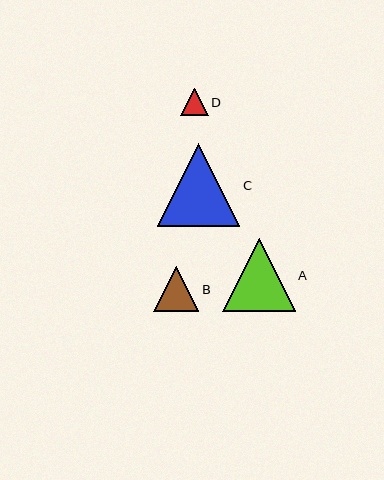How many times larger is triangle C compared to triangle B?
Triangle C is approximately 1.8 times the size of triangle B.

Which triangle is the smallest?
Triangle D is the smallest with a size of approximately 27 pixels.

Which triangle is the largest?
Triangle C is the largest with a size of approximately 82 pixels.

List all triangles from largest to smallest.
From largest to smallest: C, A, B, D.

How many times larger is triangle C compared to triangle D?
Triangle C is approximately 3.0 times the size of triangle D.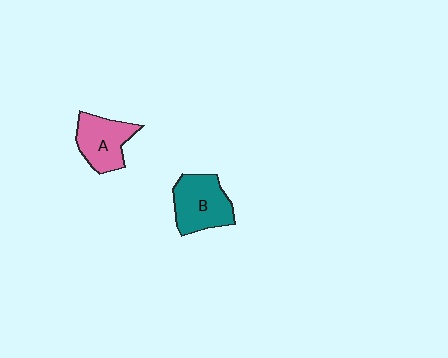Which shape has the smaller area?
Shape A (pink).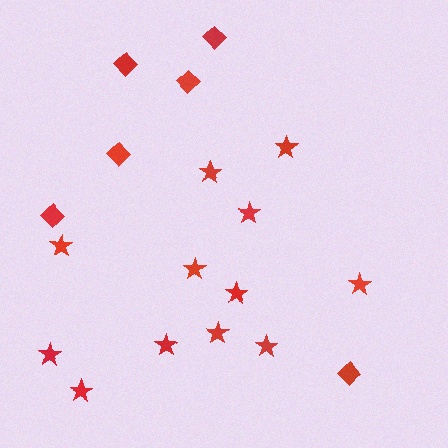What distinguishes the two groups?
There are 2 groups: one group of diamonds (6) and one group of stars (12).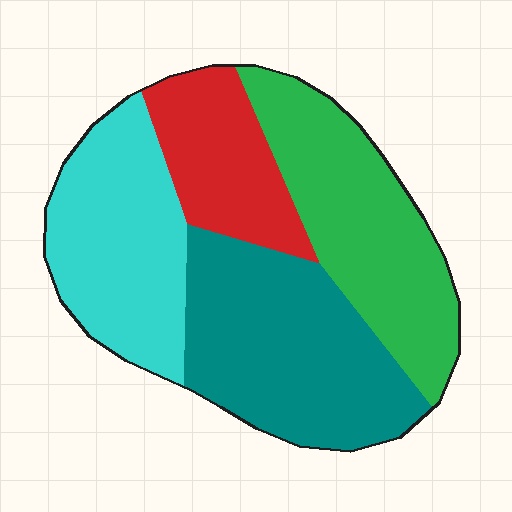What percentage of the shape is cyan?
Cyan takes up about one quarter (1/4) of the shape.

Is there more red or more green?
Green.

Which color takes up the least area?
Red, at roughly 15%.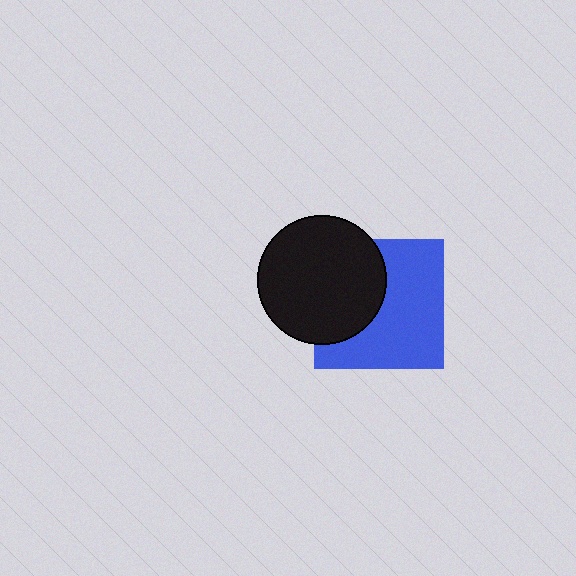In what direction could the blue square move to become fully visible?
The blue square could move right. That would shift it out from behind the black circle entirely.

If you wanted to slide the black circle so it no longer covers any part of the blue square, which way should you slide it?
Slide it left — that is the most direct way to separate the two shapes.